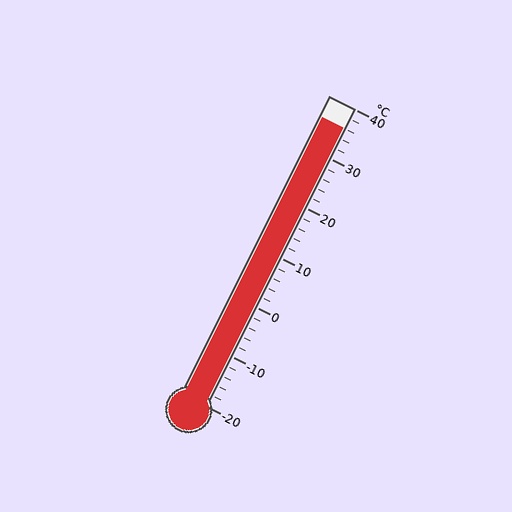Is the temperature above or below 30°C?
The temperature is above 30°C.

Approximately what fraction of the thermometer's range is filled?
The thermometer is filled to approximately 95% of its range.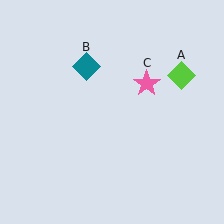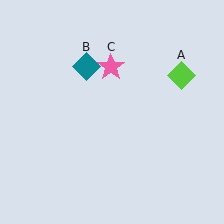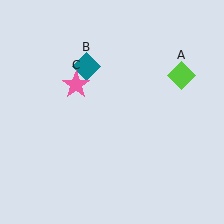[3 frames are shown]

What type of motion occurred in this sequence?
The pink star (object C) rotated counterclockwise around the center of the scene.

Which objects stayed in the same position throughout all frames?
Lime diamond (object A) and teal diamond (object B) remained stationary.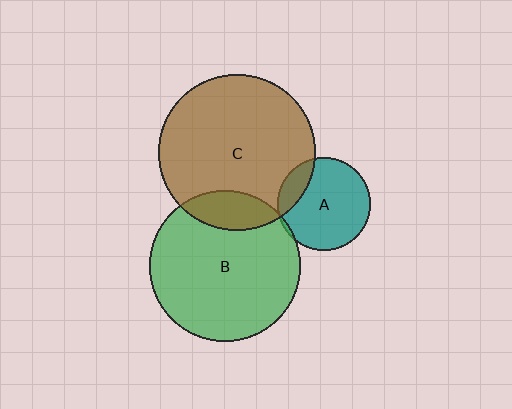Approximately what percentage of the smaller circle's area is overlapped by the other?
Approximately 15%.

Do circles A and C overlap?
Yes.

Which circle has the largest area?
Circle C (brown).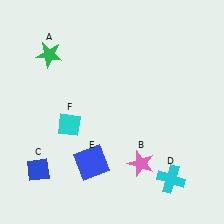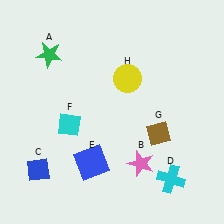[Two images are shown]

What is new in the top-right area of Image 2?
A yellow circle (H) was added in the top-right area of Image 2.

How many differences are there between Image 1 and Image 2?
There are 2 differences between the two images.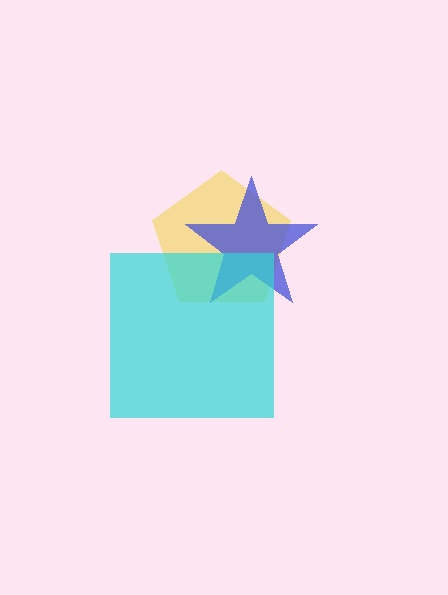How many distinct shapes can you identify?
There are 3 distinct shapes: a yellow pentagon, a blue star, a cyan square.